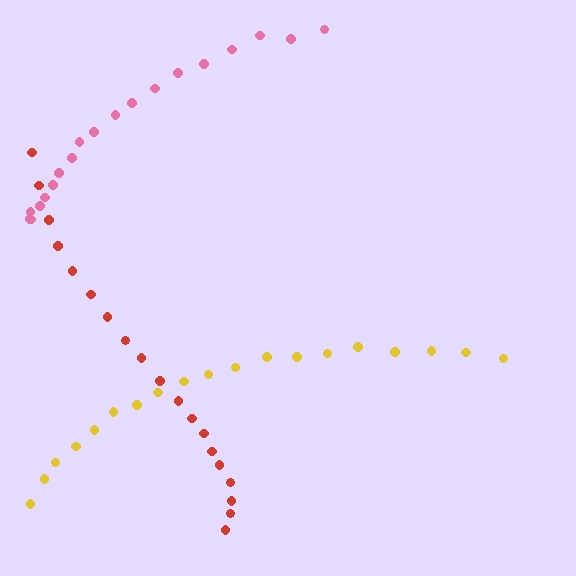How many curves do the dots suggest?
There are 3 distinct paths.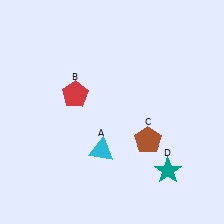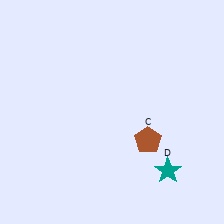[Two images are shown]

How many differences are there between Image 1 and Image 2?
There are 2 differences between the two images.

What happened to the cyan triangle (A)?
The cyan triangle (A) was removed in Image 2. It was in the bottom-left area of Image 1.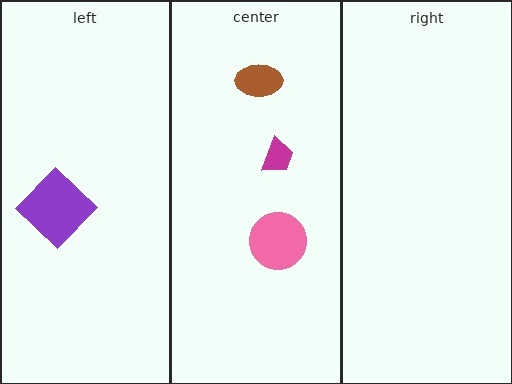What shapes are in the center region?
The magenta trapezoid, the brown ellipse, the pink circle.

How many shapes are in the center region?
3.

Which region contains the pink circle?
The center region.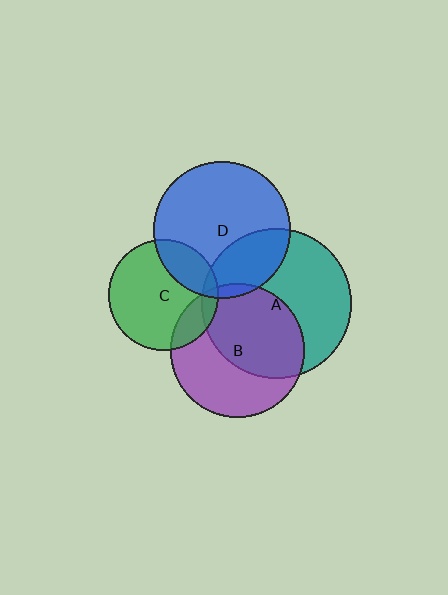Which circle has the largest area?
Circle A (teal).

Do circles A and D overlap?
Yes.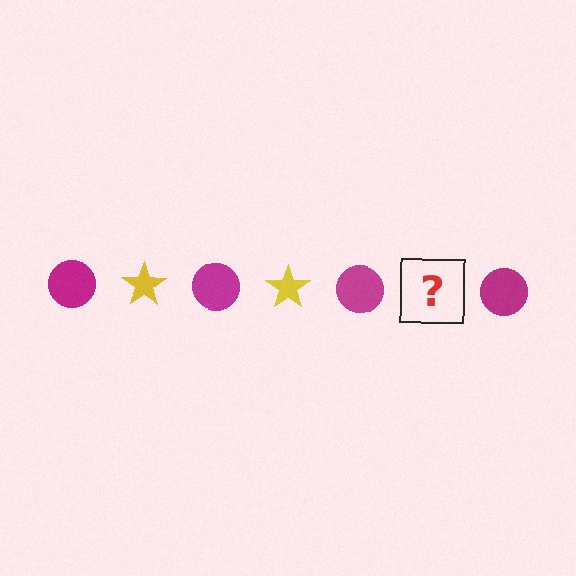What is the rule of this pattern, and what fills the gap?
The rule is that the pattern alternates between magenta circle and yellow star. The gap should be filled with a yellow star.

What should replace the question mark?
The question mark should be replaced with a yellow star.